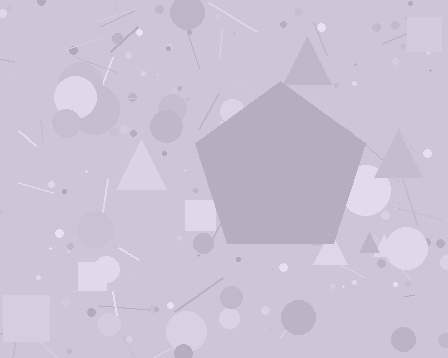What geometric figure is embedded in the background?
A pentagon is embedded in the background.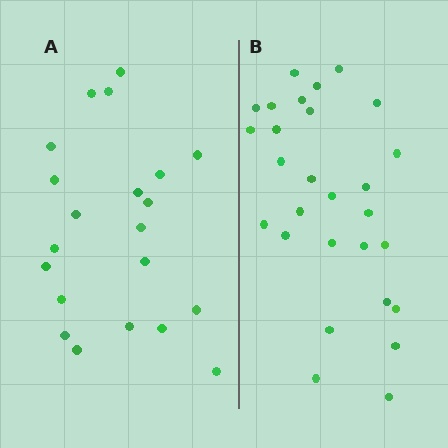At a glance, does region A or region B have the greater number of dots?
Region B (the right region) has more dots.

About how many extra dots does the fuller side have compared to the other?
Region B has roughly 8 or so more dots than region A.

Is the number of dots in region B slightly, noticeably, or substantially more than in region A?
Region B has noticeably more, but not dramatically so. The ratio is roughly 1.3 to 1.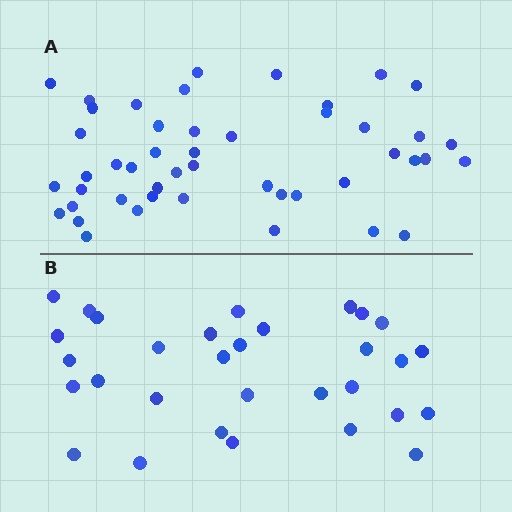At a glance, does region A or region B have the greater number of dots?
Region A (the top region) has more dots.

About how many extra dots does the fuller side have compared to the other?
Region A has approximately 15 more dots than region B.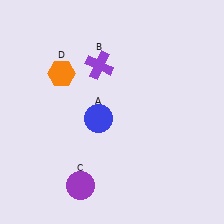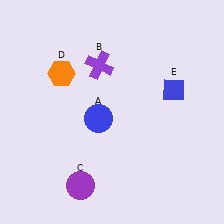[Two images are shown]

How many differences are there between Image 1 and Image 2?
There is 1 difference between the two images.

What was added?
A blue diamond (E) was added in Image 2.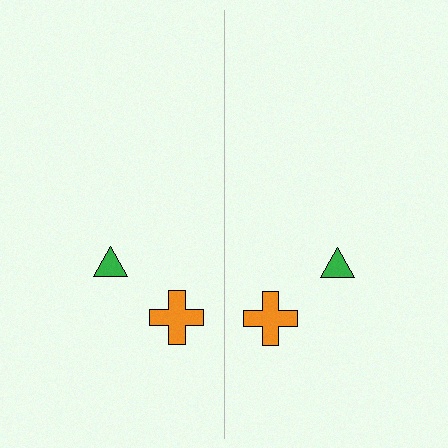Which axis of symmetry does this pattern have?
The pattern has a vertical axis of symmetry running through the center of the image.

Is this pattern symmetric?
Yes, this pattern has bilateral (reflection) symmetry.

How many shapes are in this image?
There are 4 shapes in this image.